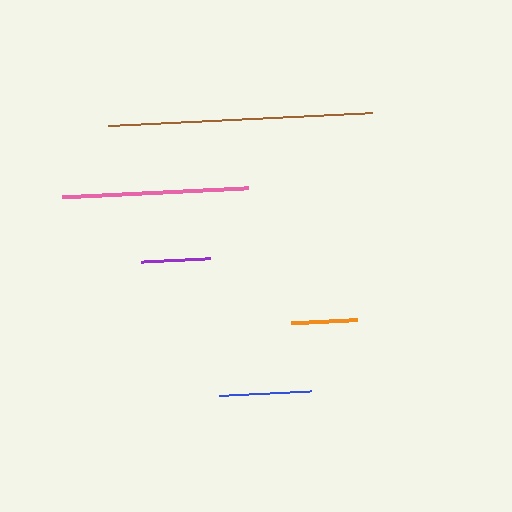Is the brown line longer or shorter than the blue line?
The brown line is longer than the blue line.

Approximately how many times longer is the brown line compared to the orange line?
The brown line is approximately 4.0 times the length of the orange line.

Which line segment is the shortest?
The orange line is the shortest at approximately 66 pixels.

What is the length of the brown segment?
The brown segment is approximately 264 pixels long.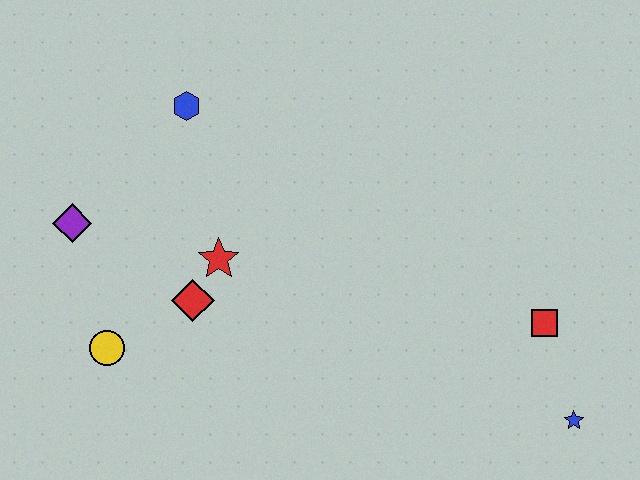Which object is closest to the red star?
The red diamond is closest to the red star.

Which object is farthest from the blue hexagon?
The blue star is farthest from the blue hexagon.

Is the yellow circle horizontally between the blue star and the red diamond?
No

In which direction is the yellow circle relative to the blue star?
The yellow circle is to the left of the blue star.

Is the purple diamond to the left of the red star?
Yes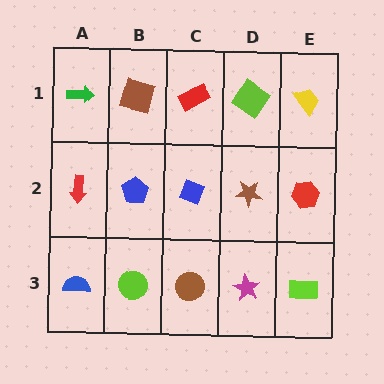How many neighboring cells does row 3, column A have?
2.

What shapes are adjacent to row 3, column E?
A red hexagon (row 2, column E), a magenta star (row 3, column D).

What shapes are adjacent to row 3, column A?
A red arrow (row 2, column A), a lime circle (row 3, column B).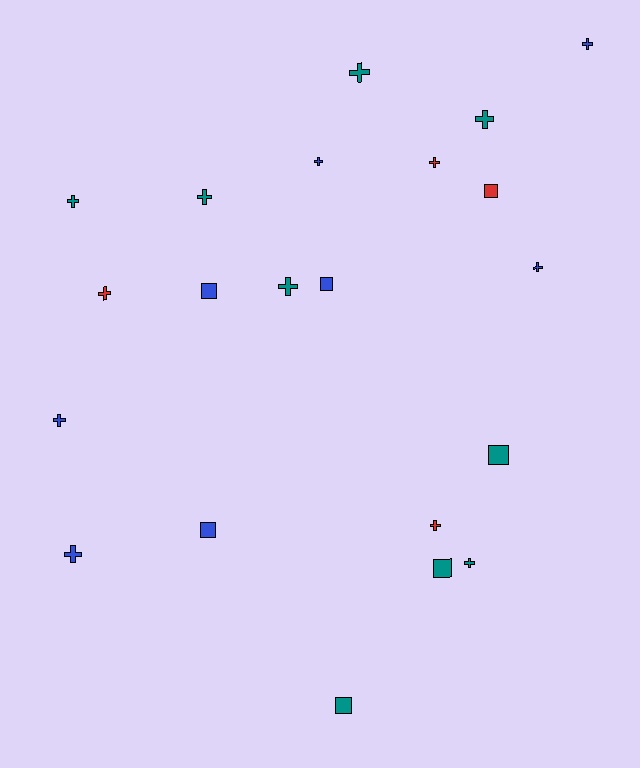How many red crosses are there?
There are 3 red crosses.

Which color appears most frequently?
Teal, with 9 objects.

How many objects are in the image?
There are 21 objects.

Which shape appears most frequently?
Cross, with 14 objects.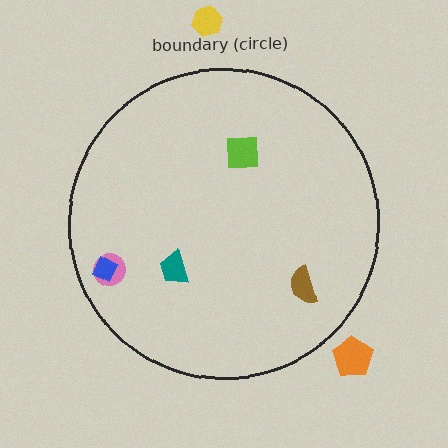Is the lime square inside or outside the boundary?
Inside.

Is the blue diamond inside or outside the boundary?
Inside.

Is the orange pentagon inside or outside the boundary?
Outside.